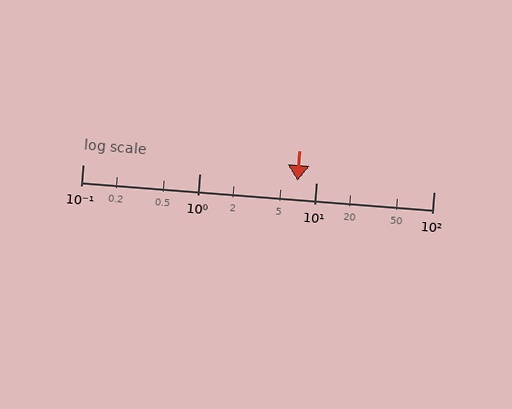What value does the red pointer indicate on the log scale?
The pointer indicates approximately 6.8.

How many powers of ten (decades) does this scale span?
The scale spans 3 decades, from 0.1 to 100.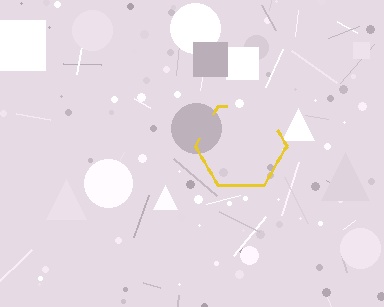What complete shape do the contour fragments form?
The contour fragments form a hexagon.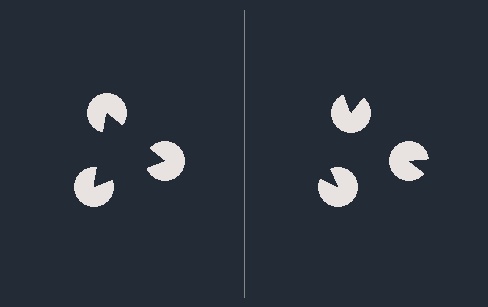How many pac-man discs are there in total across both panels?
6 — 3 on each side.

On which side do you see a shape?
An illusory triangle appears on the left side. On the right side the wedge cuts are rotated, so no coherent shape forms.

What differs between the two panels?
The pac-man discs are positioned identically on both sides; only the wedge orientations differ. On the left they align to a triangle; on the right they are misaligned.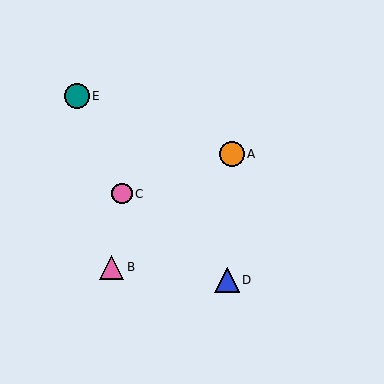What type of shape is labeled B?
Shape B is a pink triangle.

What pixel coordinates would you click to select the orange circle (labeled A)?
Click at (232, 154) to select the orange circle A.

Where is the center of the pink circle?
The center of the pink circle is at (122, 194).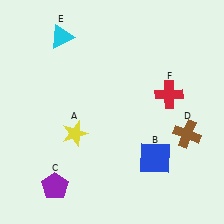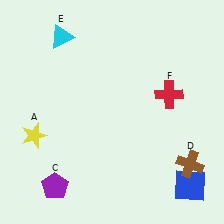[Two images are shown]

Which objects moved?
The objects that moved are: the yellow star (A), the blue square (B), the brown cross (D).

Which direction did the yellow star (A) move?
The yellow star (A) moved left.